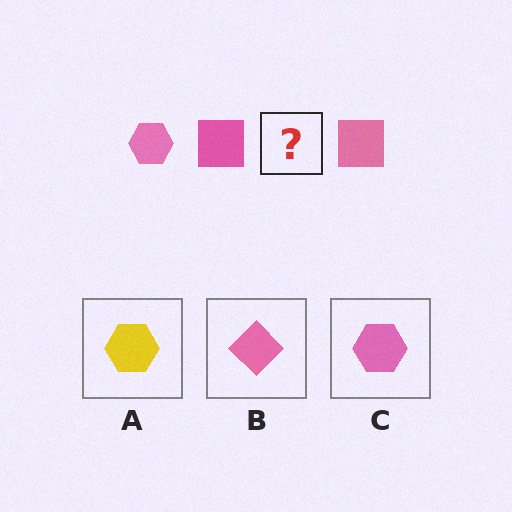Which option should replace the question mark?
Option C.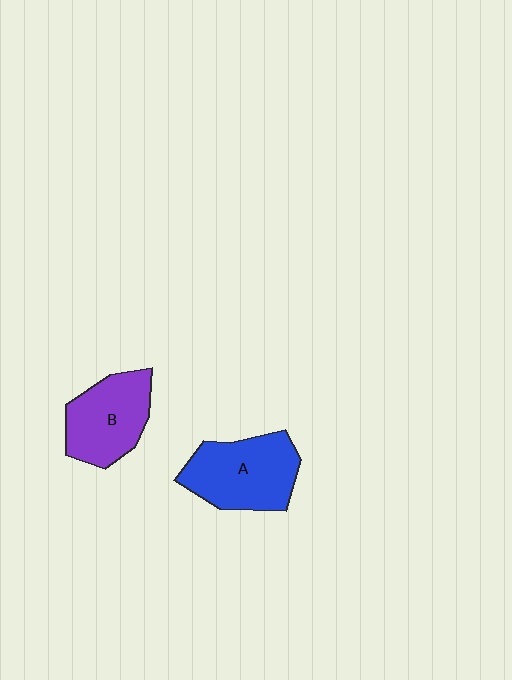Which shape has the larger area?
Shape A (blue).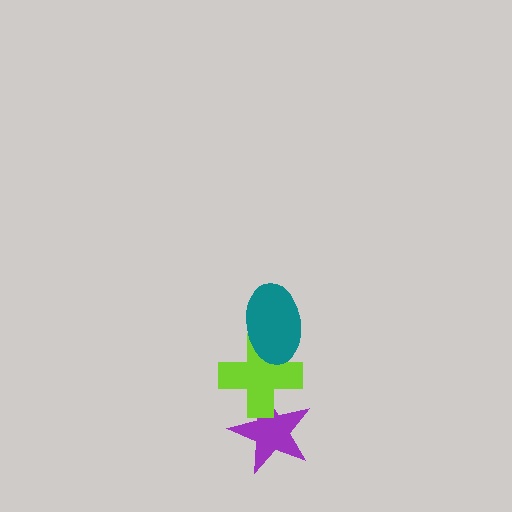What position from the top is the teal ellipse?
The teal ellipse is 1st from the top.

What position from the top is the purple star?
The purple star is 3rd from the top.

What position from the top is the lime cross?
The lime cross is 2nd from the top.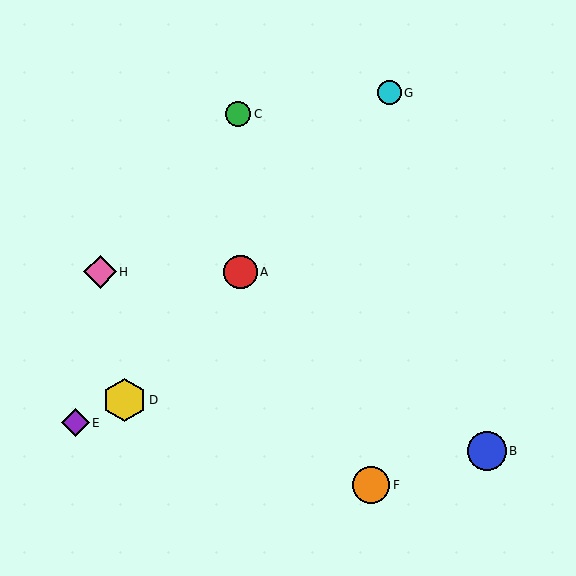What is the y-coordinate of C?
Object C is at y≈114.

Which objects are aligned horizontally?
Objects A, H are aligned horizontally.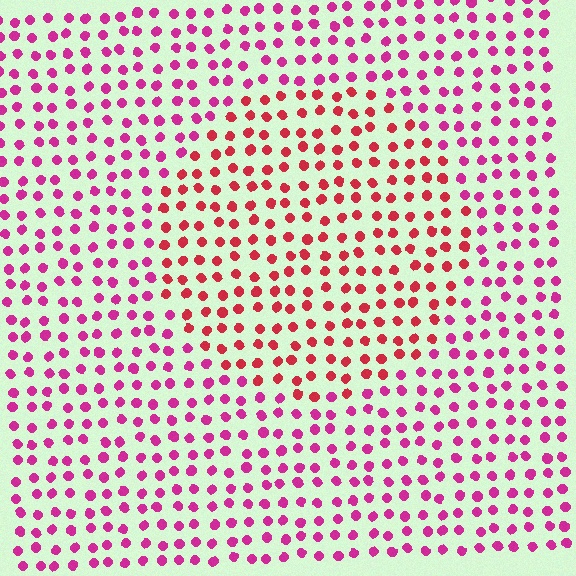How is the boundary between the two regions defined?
The boundary is defined purely by a slight shift in hue (about 32 degrees). Spacing, size, and orientation are identical on both sides.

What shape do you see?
I see a circle.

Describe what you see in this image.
The image is filled with small magenta elements in a uniform arrangement. A circle-shaped region is visible where the elements are tinted to a slightly different hue, forming a subtle color boundary.